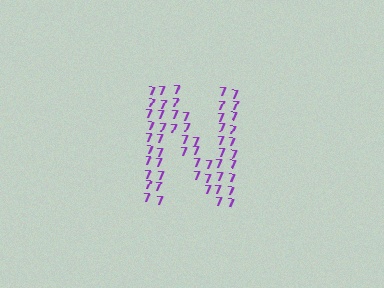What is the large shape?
The large shape is the letter N.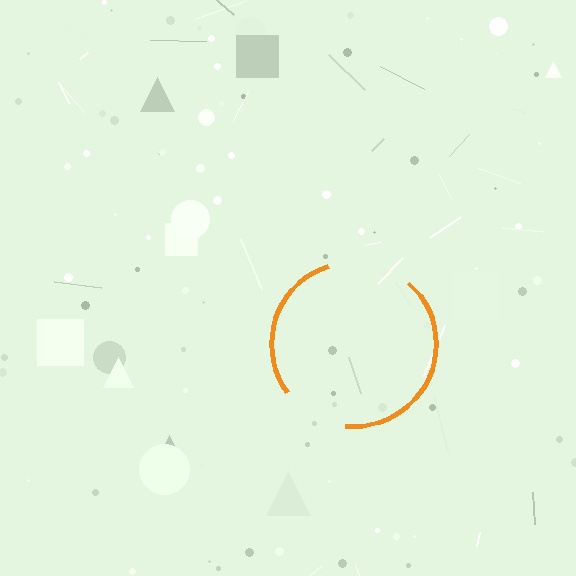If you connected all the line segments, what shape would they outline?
They would outline a circle.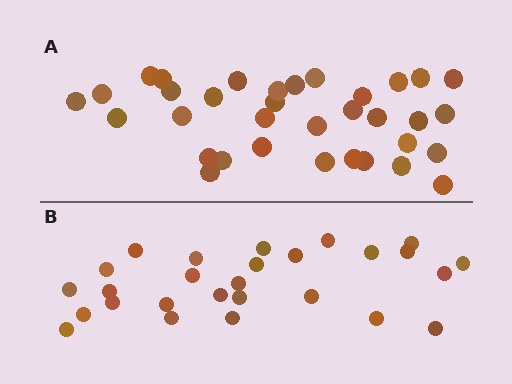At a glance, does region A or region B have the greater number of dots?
Region A (the top region) has more dots.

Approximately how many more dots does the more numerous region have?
Region A has roughly 8 or so more dots than region B.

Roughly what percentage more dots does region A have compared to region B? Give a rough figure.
About 25% more.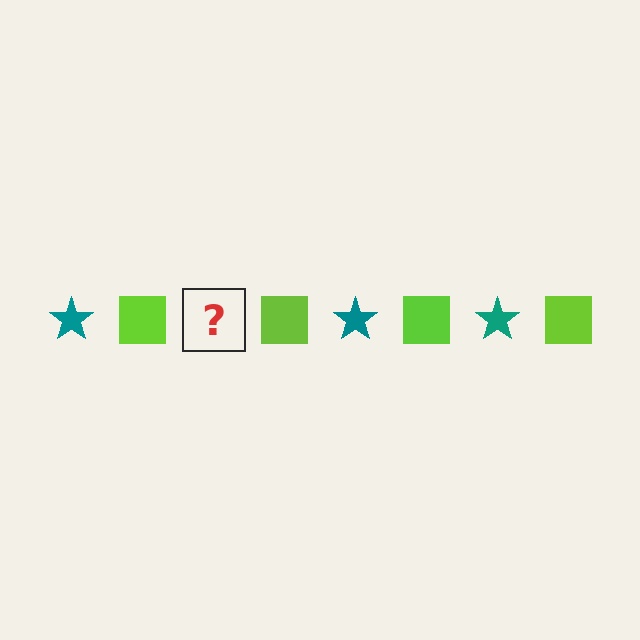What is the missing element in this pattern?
The missing element is a teal star.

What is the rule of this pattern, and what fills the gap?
The rule is that the pattern alternates between teal star and lime square. The gap should be filled with a teal star.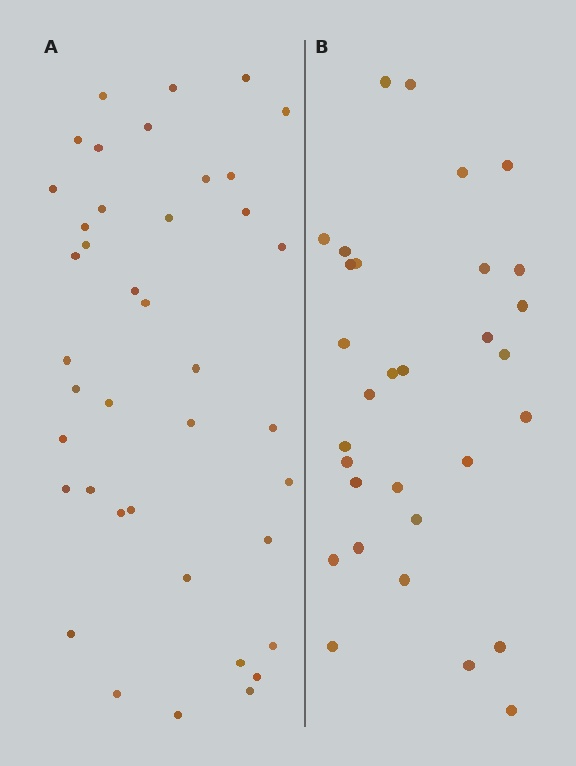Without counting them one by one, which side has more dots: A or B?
Region A (the left region) has more dots.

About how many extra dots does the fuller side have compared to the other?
Region A has roughly 8 or so more dots than region B.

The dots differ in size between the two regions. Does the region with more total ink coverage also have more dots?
No. Region B has more total ink coverage because its dots are larger, but region A actually contains more individual dots. Total area can be misleading — the number of items is what matters here.